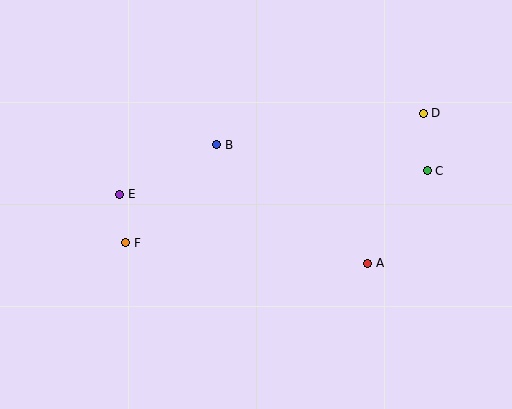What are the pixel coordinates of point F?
Point F is at (126, 243).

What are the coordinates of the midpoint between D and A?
The midpoint between D and A is at (396, 188).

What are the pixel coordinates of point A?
Point A is at (368, 263).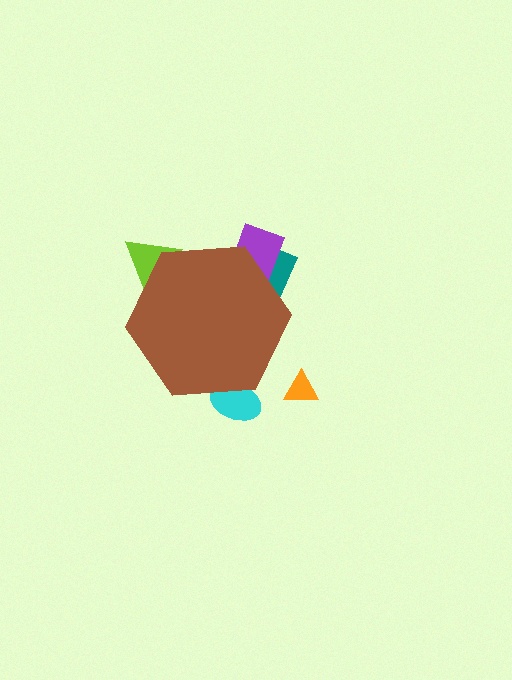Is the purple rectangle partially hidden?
Yes, the purple rectangle is partially hidden behind the brown hexagon.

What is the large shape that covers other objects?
A brown hexagon.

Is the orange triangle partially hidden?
No, the orange triangle is fully visible.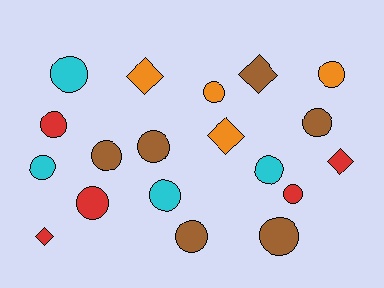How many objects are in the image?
There are 19 objects.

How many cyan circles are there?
There are 4 cyan circles.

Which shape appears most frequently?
Circle, with 14 objects.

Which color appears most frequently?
Brown, with 6 objects.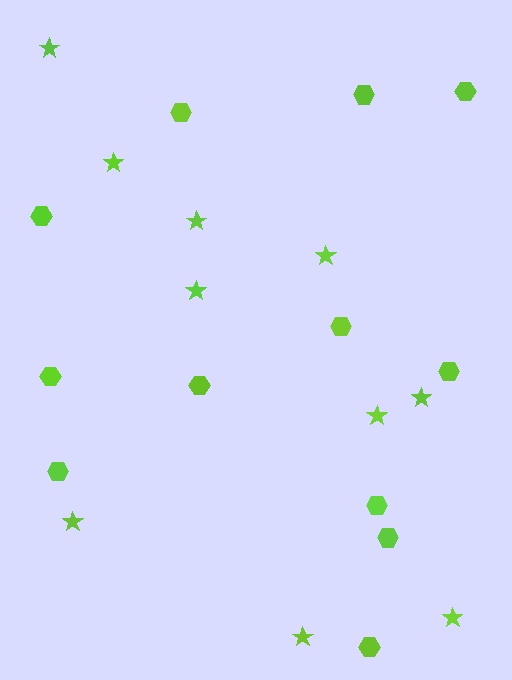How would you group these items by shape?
There are 2 groups: one group of stars (10) and one group of hexagons (12).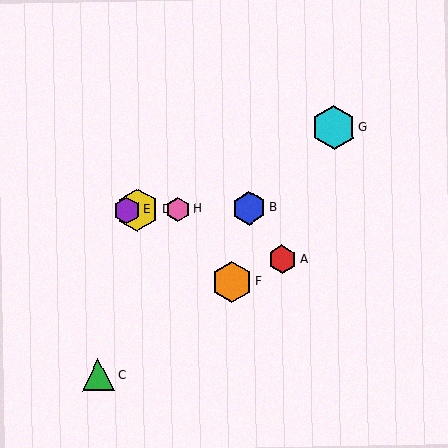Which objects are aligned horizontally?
Objects B, D, E, H are aligned horizontally.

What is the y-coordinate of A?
Object A is at y≈259.